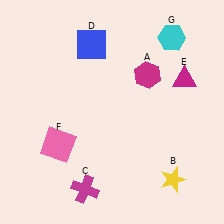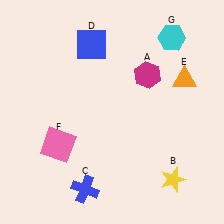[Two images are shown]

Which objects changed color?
C changed from magenta to blue. E changed from magenta to orange.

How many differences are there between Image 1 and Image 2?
There are 2 differences between the two images.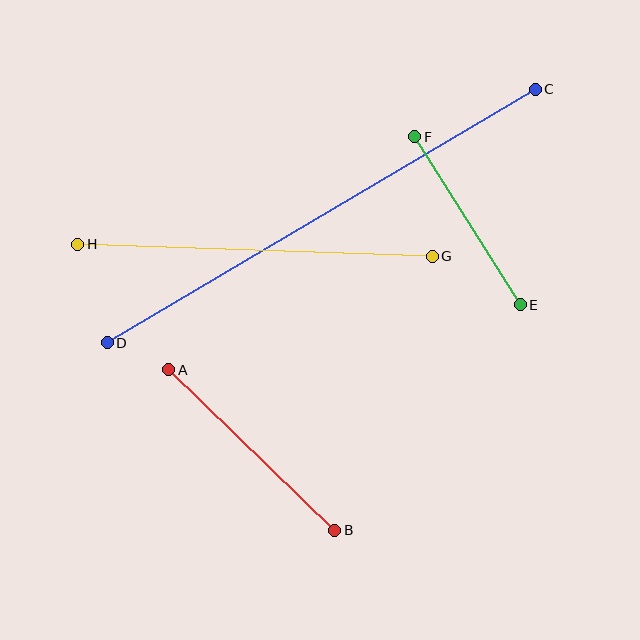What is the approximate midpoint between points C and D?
The midpoint is at approximately (321, 216) pixels.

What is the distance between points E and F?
The distance is approximately 198 pixels.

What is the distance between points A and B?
The distance is approximately 231 pixels.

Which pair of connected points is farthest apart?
Points C and D are farthest apart.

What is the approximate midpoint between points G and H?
The midpoint is at approximately (255, 250) pixels.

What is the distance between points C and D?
The distance is approximately 497 pixels.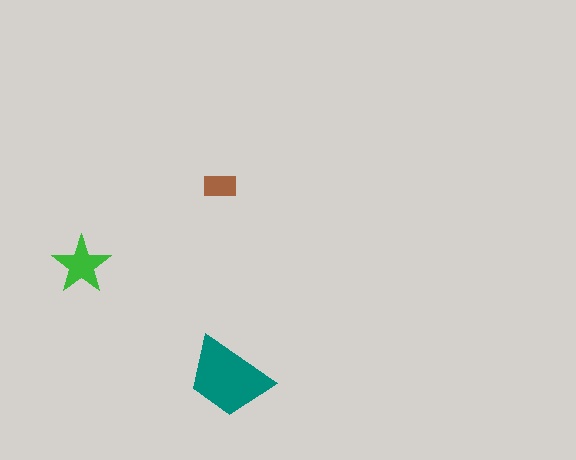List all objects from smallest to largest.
The brown rectangle, the green star, the teal trapezoid.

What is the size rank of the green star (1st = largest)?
2nd.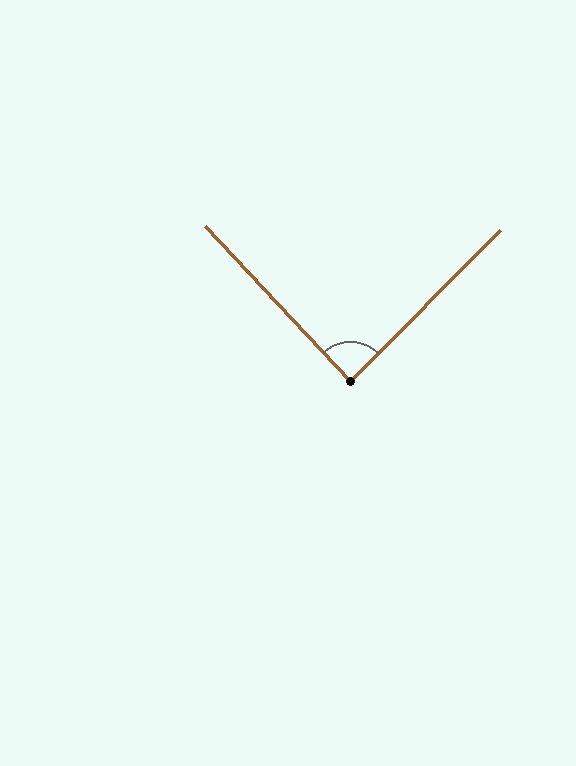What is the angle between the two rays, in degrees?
Approximately 88 degrees.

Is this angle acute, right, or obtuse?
It is approximately a right angle.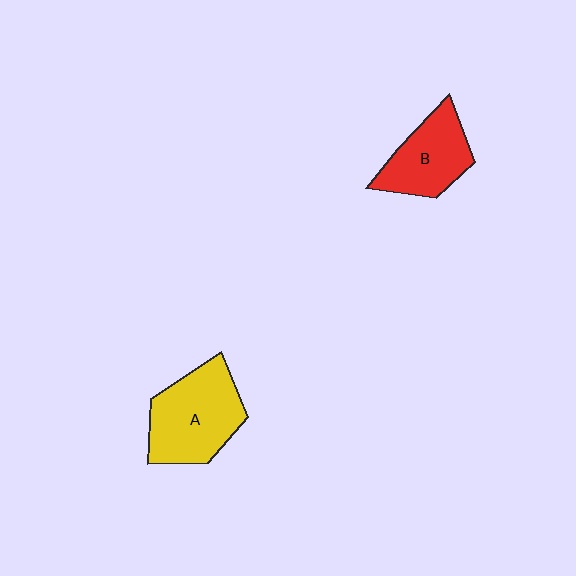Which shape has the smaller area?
Shape B (red).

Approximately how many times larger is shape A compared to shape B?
Approximately 1.3 times.